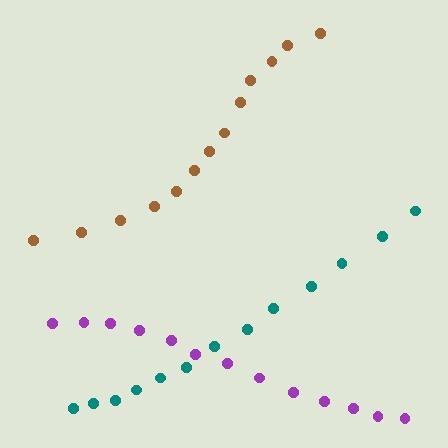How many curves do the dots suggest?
There are 3 distinct paths.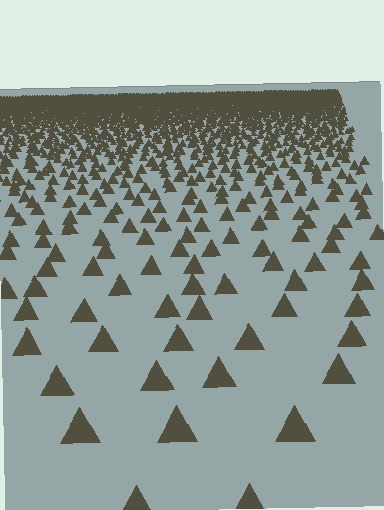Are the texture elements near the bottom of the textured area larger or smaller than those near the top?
Larger. Near the bottom, elements are closer to the viewer and appear at a bigger on-screen size.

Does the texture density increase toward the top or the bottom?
Density increases toward the top.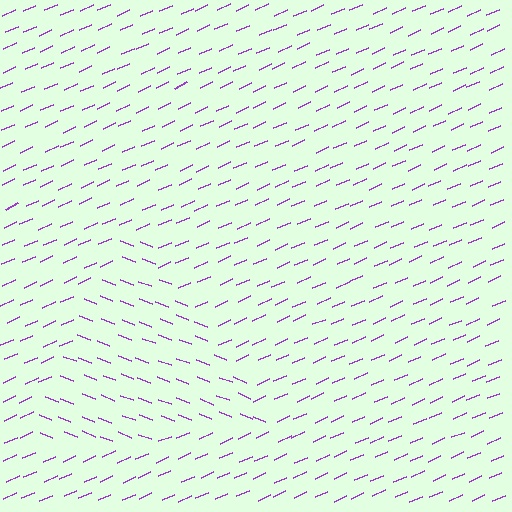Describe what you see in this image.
The image is filled with small purple line segments. A triangle region in the image has lines oriented differently from the surrounding lines, creating a visible texture boundary.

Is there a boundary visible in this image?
Yes, there is a texture boundary formed by a change in line orientation.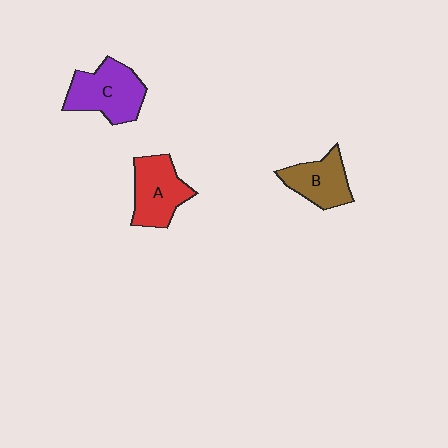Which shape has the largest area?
Shape C (purple).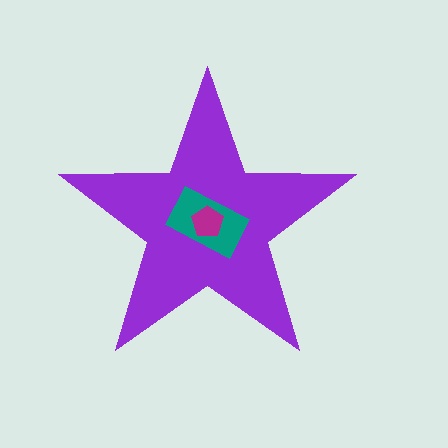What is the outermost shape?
The purple star.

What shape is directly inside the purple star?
The teal rectangle.